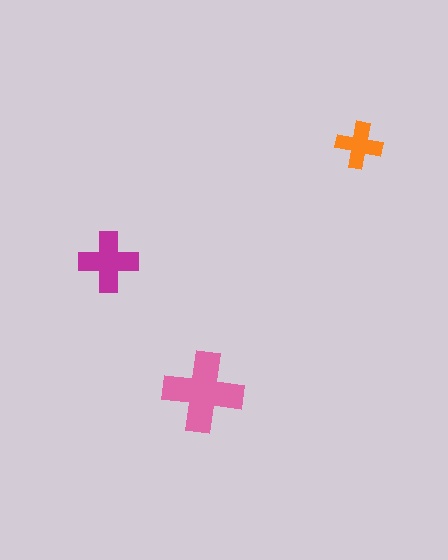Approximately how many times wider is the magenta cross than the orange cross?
About 1.5 times wider.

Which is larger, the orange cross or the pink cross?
The pink one.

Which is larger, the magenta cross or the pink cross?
The pink one.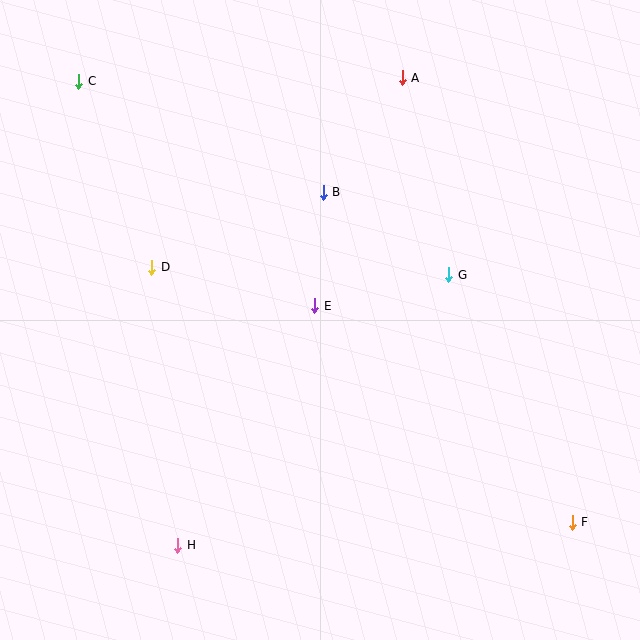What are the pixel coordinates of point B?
Point B is at (323, 192).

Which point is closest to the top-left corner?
Point C is closest to the top-left corner.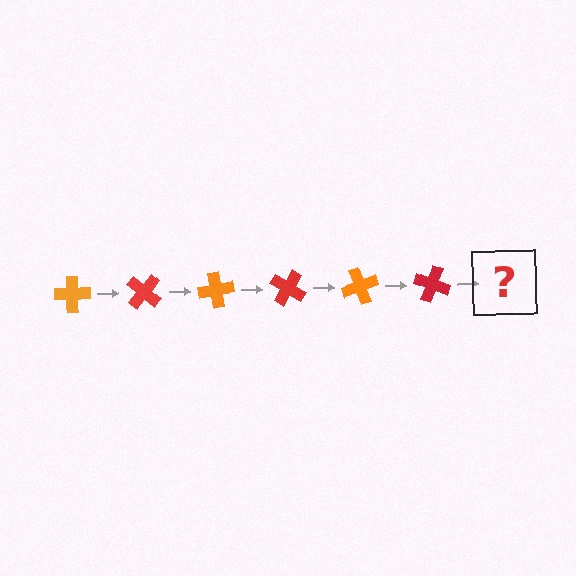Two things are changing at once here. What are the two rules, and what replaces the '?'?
The two rules are that it rotates 40 degrees each step and the color cycles through orange and red. The '?' should be an orange cross, rotated 240 degrees from the start.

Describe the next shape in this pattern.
It should be an orange cross, rotated 240 degrees from the start.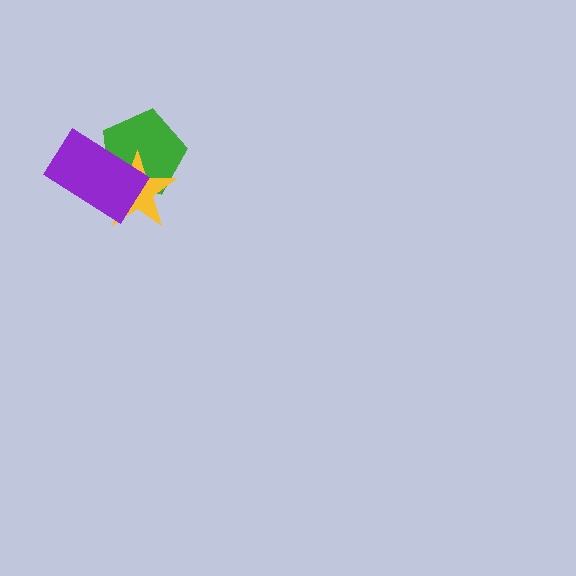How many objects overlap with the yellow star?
2 objects overlap with the yellow star.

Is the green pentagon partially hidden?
Yes, it is partially covered by another shape.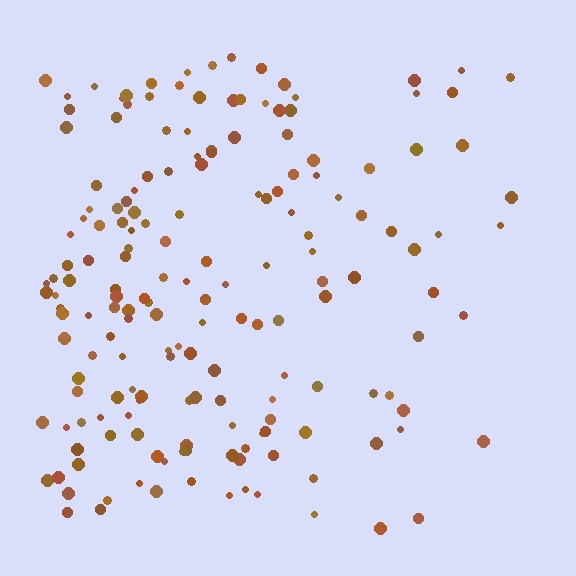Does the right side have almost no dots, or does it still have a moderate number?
Still a moderate number, just noticeably fewer than the left.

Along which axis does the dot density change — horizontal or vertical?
Horizontal.